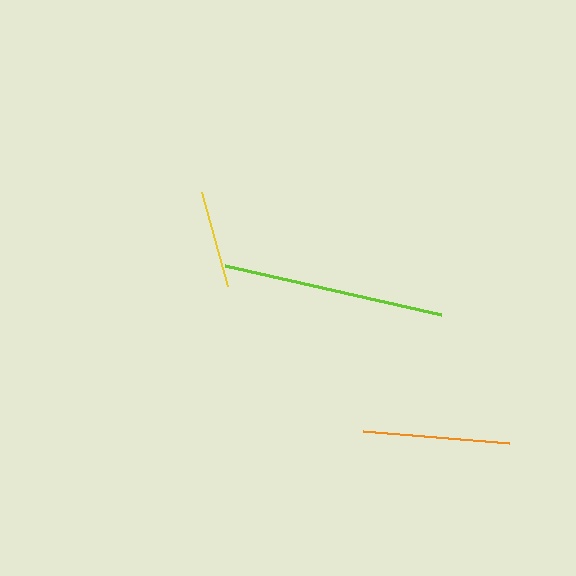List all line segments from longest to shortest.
From longest to shortest: lime, orange, yellow.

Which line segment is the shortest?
The yellow line is the shortest at approximately 98 pixels.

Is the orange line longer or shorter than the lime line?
The lime line is longer than the orange line.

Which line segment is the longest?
The lime line is the longest at approximately 222 pixels.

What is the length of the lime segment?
The lime segment is approximately 222 pixels long.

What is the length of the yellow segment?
The yellow segment is approximately 98 pixels long.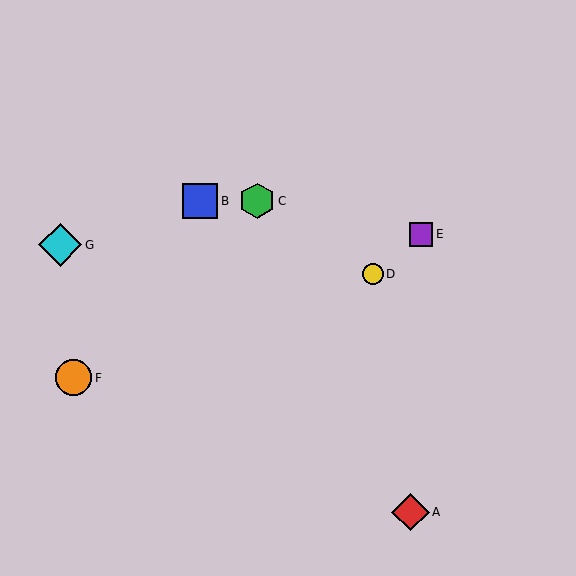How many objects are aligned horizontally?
2 objects (B, C) are aligned horizontally.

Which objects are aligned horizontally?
Objects B, C are aligned horizontally.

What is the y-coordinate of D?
Object D is at y≈274.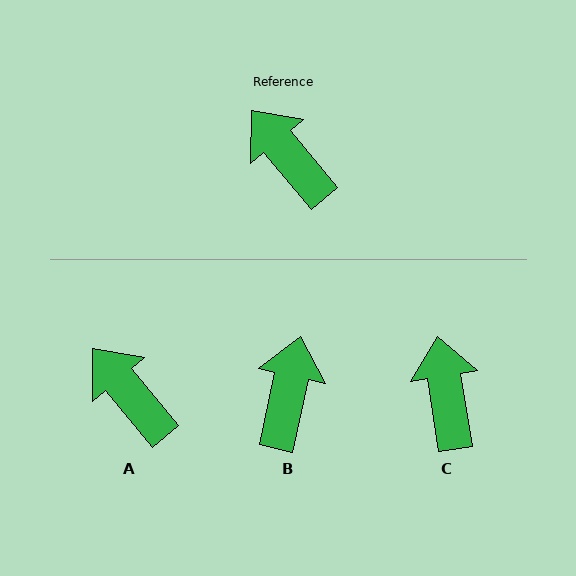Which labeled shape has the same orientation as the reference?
A.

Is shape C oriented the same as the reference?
No, it is off by about 31 degrees.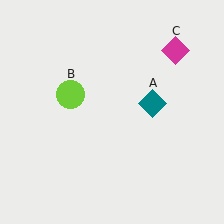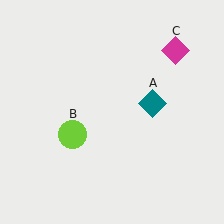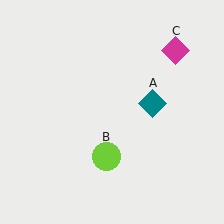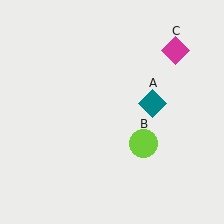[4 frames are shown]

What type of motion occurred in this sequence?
The lime circle (object B) rotated counterclockwise around the center of the scene.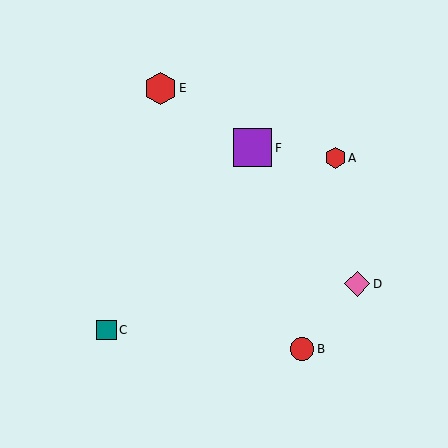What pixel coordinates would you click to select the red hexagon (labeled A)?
Click at (335, 158) to select the red hexagon A.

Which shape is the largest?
The purple square (labeled F) is the largest.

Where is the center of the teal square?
The center of the teal square is at (107, 330).